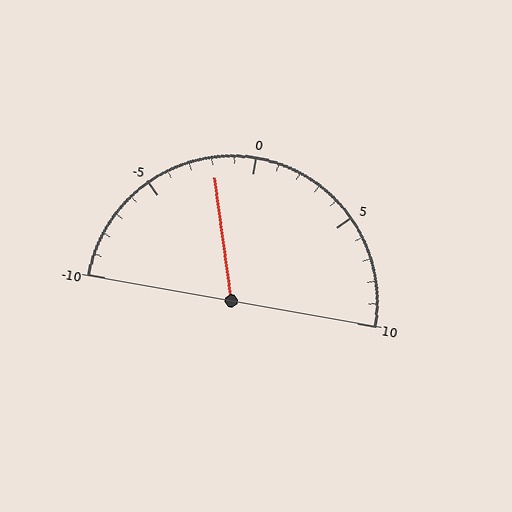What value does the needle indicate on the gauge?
The needle indicates approximately -2.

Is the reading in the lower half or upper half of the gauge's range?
The reading is in the lower half of the range (-10 to 10).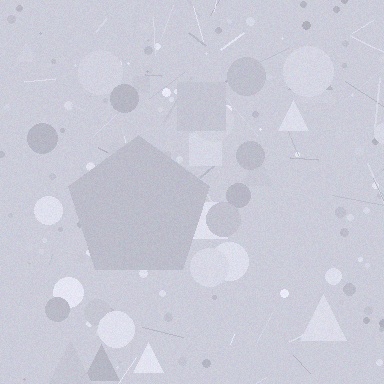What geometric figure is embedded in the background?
A pentagon is embedded in the background.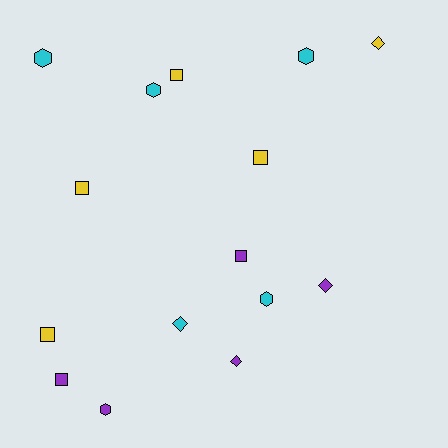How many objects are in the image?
There are 15 objects.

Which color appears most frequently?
Purple, with 5 objects.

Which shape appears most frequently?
Square, with 6 objects.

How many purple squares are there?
There are 2 purple squares.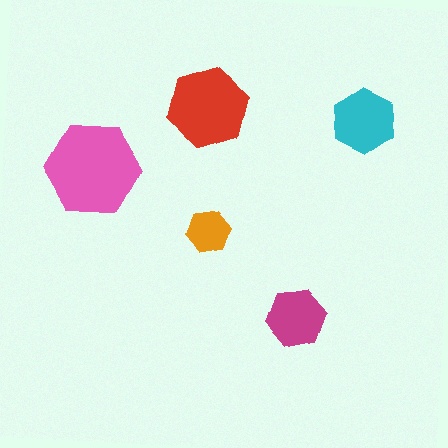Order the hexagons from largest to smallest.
the pink one, the red one, the cyan one, the magenta one, the orange one.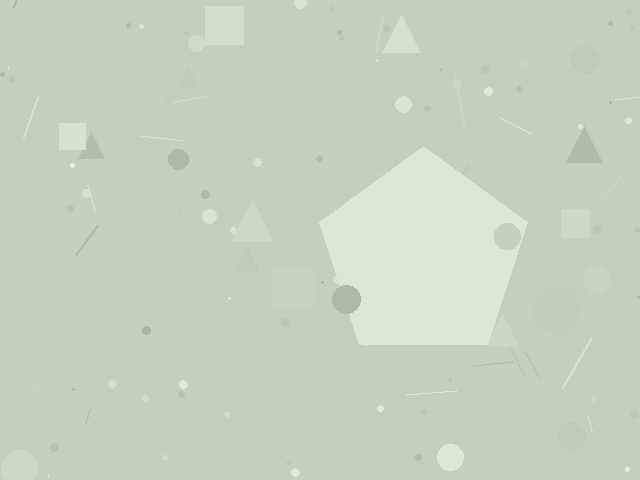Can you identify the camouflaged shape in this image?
The camouflaged shape is a pentagon.